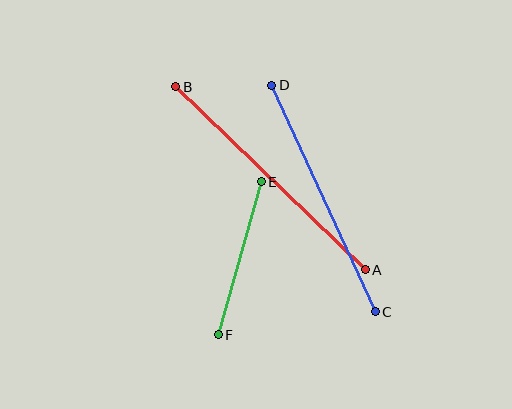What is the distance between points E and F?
The distance is approximately 159 pixels.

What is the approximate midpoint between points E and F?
The midpoint is at approximately (240, 258) pixels.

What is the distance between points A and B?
The distance is approximately 263 pixels.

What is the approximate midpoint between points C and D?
The midpoint is at approximately (323, 199) pixels.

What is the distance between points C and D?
The distance is approximately 249 pixels.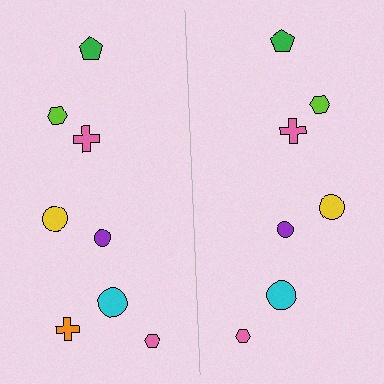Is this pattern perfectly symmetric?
No, the pattern is not perfectly symmetric. A orange cross is missing from the right side.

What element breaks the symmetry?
A orange cross is missing from the right side.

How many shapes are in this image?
There are 15 shapes in this image.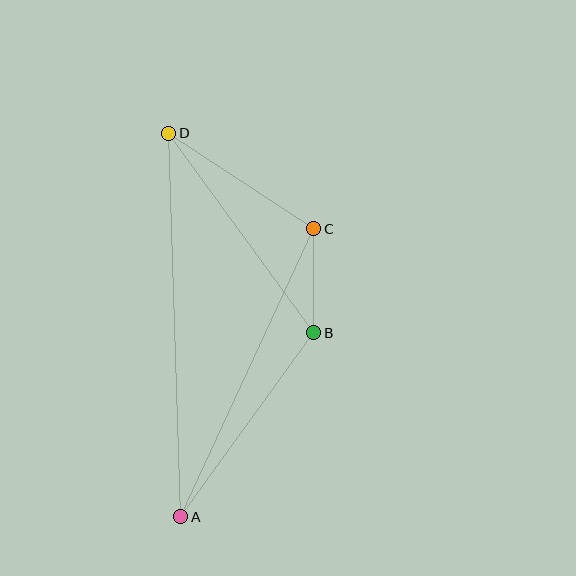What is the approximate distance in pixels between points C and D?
The distance between C and D is approximately 174 pixels.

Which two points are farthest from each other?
Points A and D are farthest from each other.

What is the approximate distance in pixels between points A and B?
The distance between A and B is approximately 227 pixels.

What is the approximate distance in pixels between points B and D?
The distance between B and D is approximately 247 pixels.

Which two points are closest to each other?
Points B and C are closest to each other.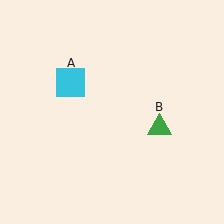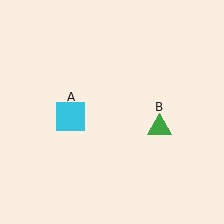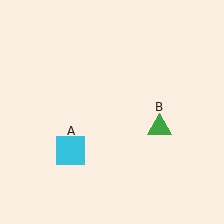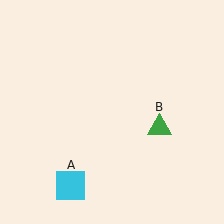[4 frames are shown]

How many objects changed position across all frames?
1 object changed position: cyan square (object A).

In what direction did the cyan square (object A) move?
The cyan square (object A) moved down.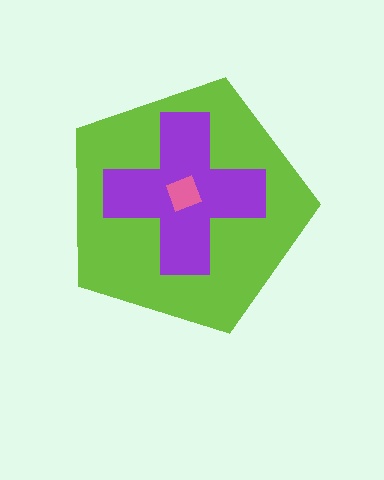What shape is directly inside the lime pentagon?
The purple cross.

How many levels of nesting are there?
3.